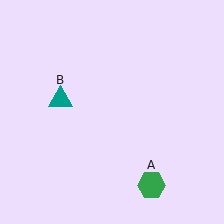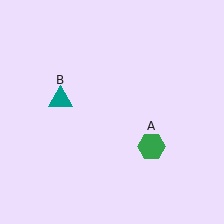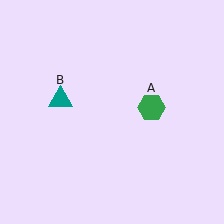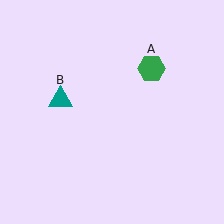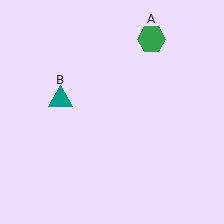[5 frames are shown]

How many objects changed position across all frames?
1 object changed position: green hexagon (object A).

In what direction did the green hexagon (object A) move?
The green hexagon (object A) moved up.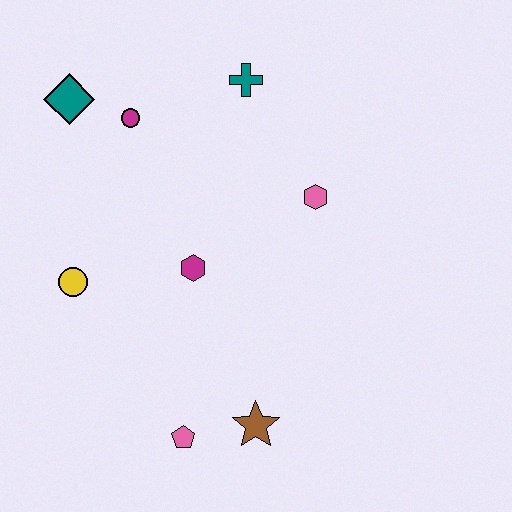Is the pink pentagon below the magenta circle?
Yes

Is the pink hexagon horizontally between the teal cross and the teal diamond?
No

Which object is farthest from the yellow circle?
The teal cross is farthest from the yellow circle.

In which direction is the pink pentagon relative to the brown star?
The pink pentagon is to the left of the brown star.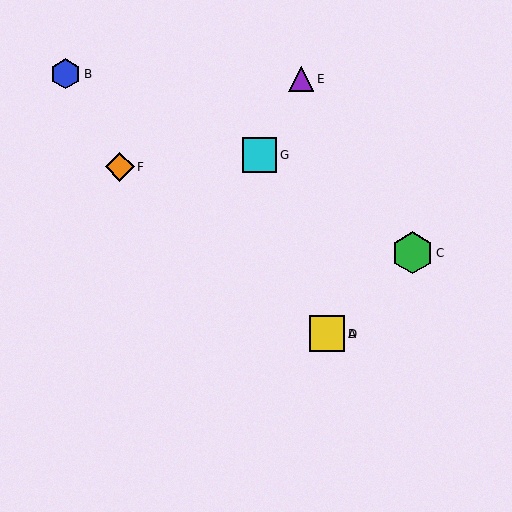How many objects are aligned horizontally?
2 objects (A, D) are aligned horizontally.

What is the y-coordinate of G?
Object G is at y≈155.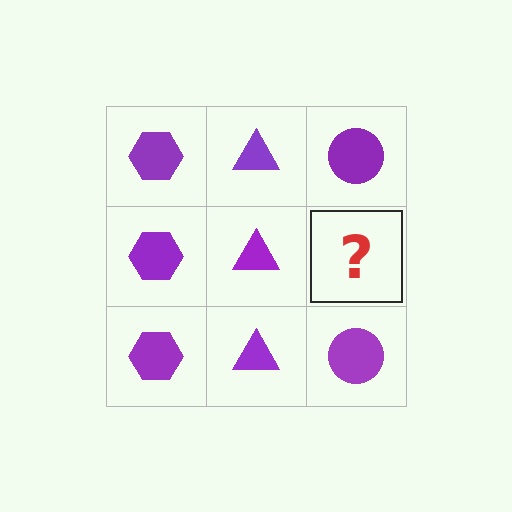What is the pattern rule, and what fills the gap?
The rule is that each column has a consistent shape. The gap should be filled with a purple circle.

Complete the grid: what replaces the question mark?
The question mark should be replaced with a purple circle.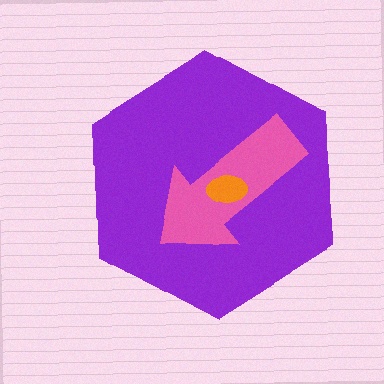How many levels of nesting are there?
3.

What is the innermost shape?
The orange ellipse.